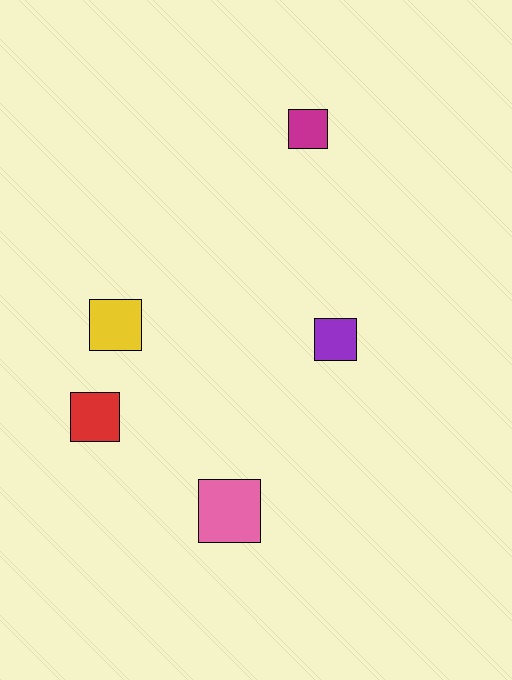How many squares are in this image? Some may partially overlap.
There are 5 squares.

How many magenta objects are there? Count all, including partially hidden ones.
There is 1 magenta object.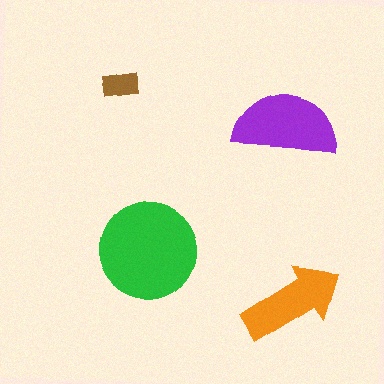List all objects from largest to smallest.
The green circle, the purple semicircle, the orange arrow, the brown rectangle.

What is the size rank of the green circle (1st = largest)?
1st.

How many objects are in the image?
There are 4 objects in the image.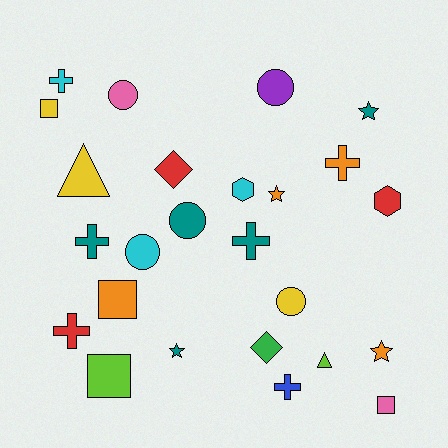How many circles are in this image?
There are 5 circles.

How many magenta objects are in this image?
There are no magenta objects.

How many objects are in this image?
There are 25 objects.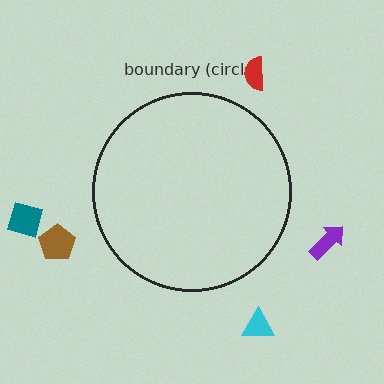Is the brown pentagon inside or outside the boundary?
Outside.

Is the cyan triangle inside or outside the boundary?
Outside.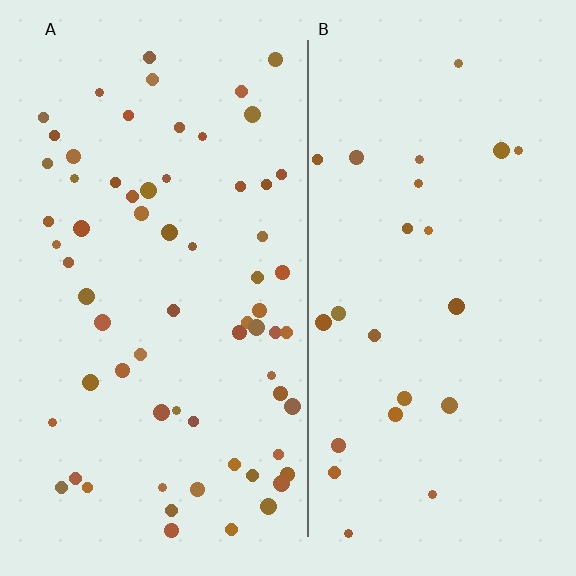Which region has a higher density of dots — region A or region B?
A (the left).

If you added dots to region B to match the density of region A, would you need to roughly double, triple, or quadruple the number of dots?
Approximately triple.